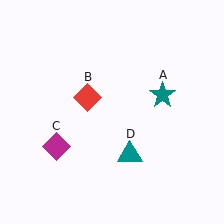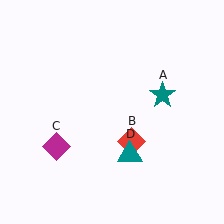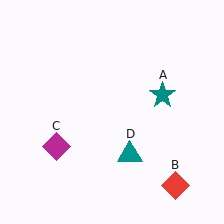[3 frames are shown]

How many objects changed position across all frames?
1 object changed position: red diamond (object B).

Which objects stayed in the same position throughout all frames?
Teal star (object A) and magenta diamond (object C) and teal triangle (object D) remained stationary.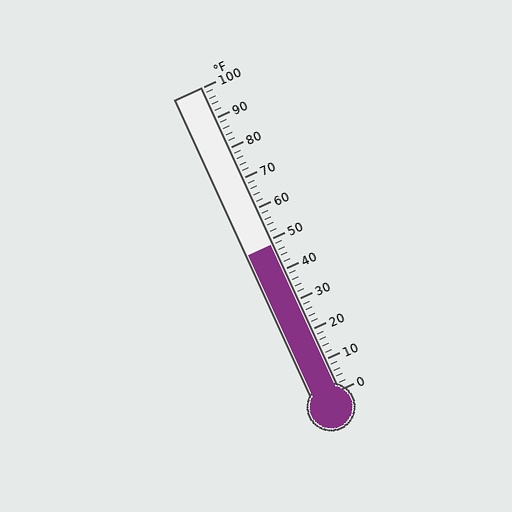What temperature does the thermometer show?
The thermometer shows approximately 48°F.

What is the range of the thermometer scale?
The thermometer scale ranges from 0°F to 100°F.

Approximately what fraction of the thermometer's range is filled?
The thermometer is filled to approximately 50% of its range.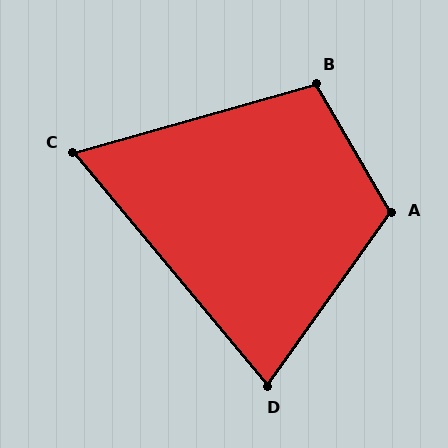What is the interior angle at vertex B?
Approximately 105 degrees (obtuse).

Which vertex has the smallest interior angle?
C, at approximately 66 degrees.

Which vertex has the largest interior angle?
A, at approximately 114 degrees.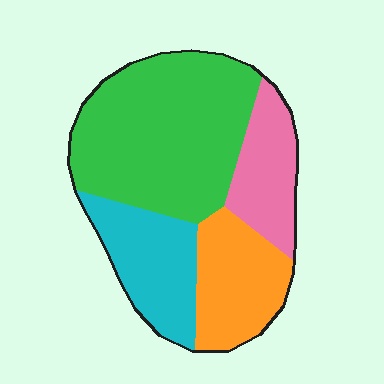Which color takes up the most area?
Green, at roughly 45%.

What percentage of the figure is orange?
Orange covers about 20% of the figure.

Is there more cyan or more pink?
Cyan.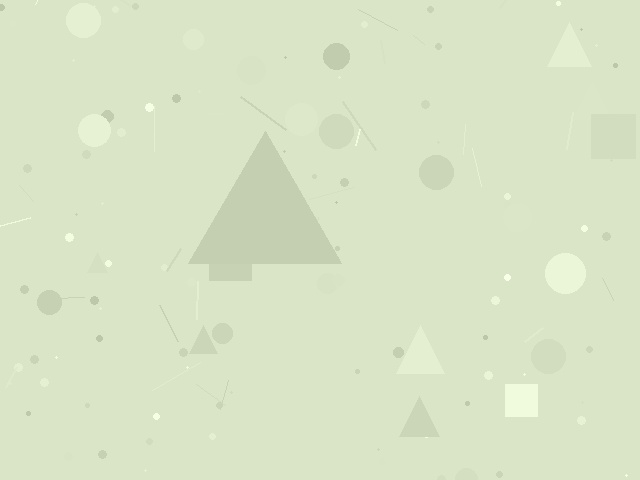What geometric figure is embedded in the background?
A triangle is embedded in the background.